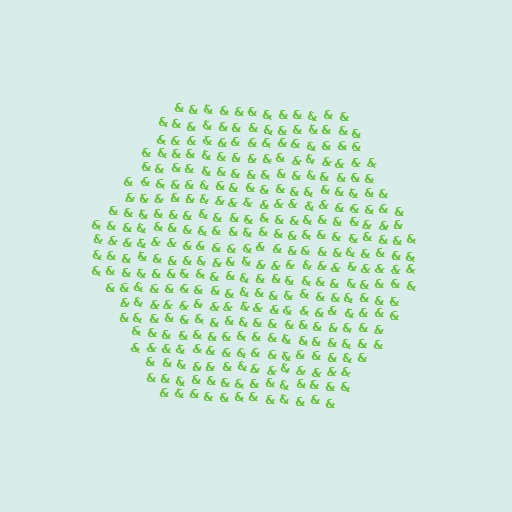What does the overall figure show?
The overall figure shows a hexagon.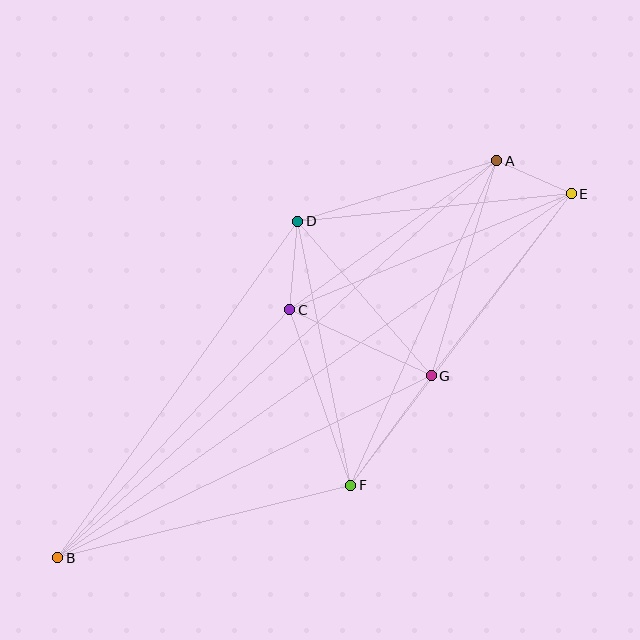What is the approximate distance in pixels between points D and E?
The distance between D and E is approximately 275 pixels.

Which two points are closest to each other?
Points A and E are closest to each other.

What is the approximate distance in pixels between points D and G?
The distance between D and G is approximately 204 pixels.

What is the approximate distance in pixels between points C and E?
The distance between C and E is approximately 304 pixels.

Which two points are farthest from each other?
Points B and E are farthest from each other.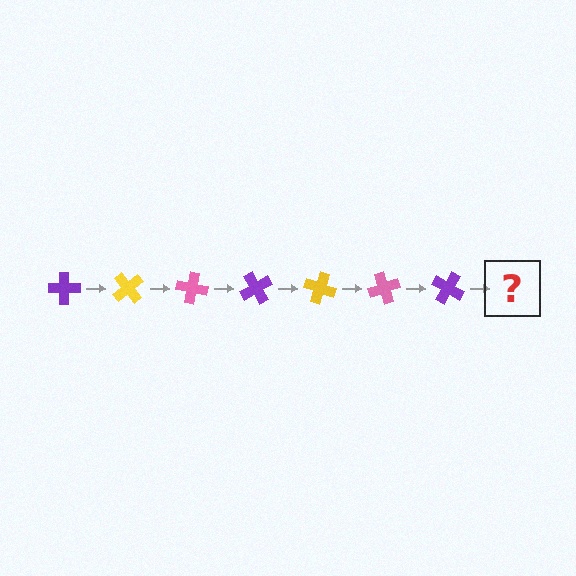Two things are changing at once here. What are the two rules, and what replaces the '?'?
The two rules are that it rotates 50 degrees each step and the color cycles through purple, yellow, and pink. The '?' should be a yellow cross, rotated 350 degrees from the start.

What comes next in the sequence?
The next element should be a yellow cross, rotated 350 degrees from the start.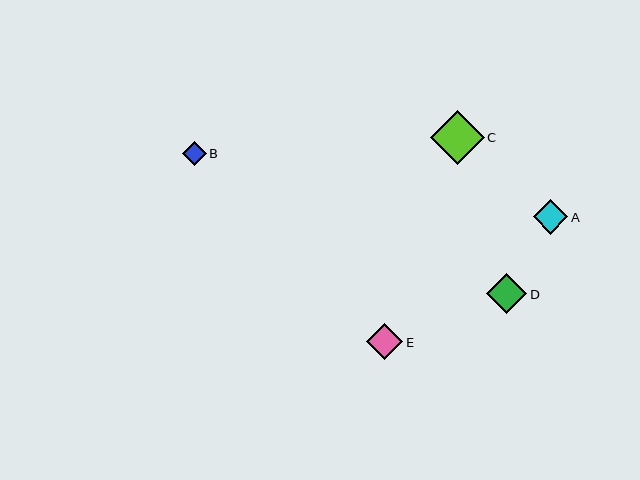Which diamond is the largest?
Diamond C is the largest with a size of approximately 54 pixels.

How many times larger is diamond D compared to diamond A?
Diamond D is approximately 1.2 times the size of diamond A.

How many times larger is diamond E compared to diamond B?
Diamond E is approximately 1.5 times the size of diamond B.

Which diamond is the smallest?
Diamond B is the smallest with a size of approximately 24 pixels.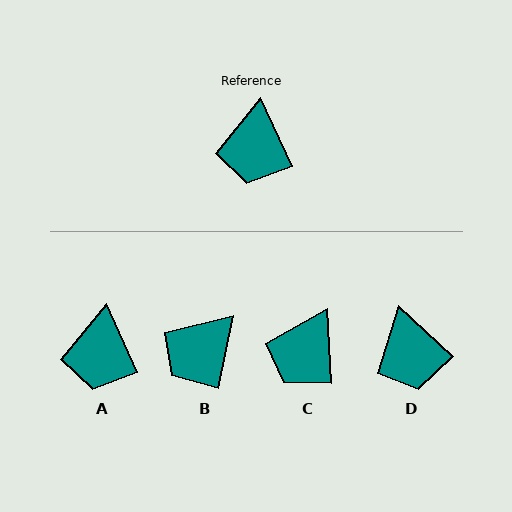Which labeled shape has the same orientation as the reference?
A.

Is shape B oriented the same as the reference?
No, it is off by about 36 degrees.